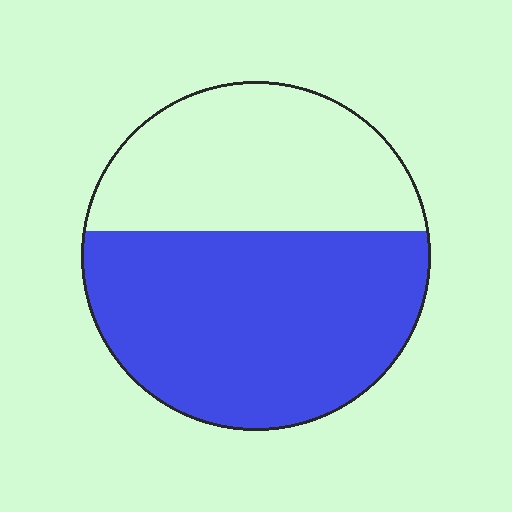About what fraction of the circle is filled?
About three fifths (3/5).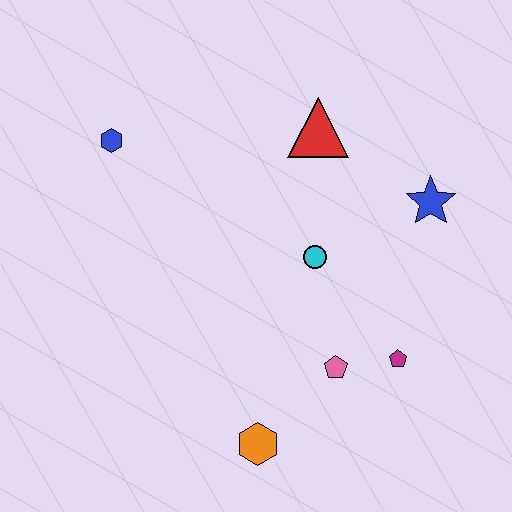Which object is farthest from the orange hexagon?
The blue hexagon is farthest from the orange hexagon.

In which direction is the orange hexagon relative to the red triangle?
The orange hexagon is below the red triangle.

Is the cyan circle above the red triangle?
No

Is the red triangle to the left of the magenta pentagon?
Yes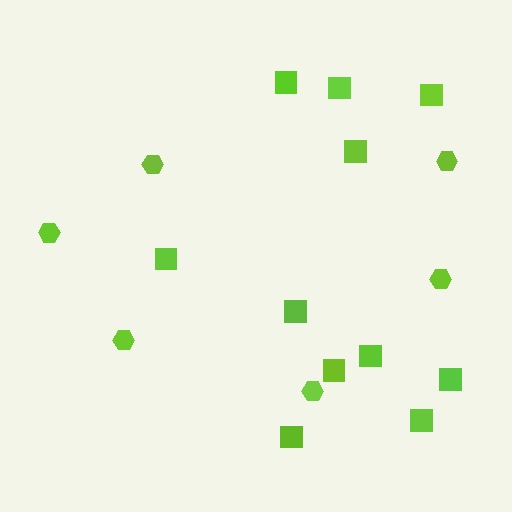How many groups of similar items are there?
There are 2 groups: one group of hexagons (6) and one group of squares (11).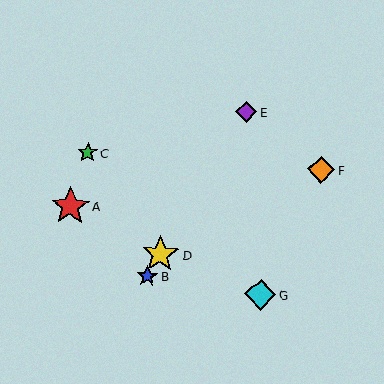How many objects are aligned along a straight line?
3 objects (B, D, E) are aligned along a straight line.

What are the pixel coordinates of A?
Object A is at (70, 206).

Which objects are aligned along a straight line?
Objects B, D, E are aligned along a straight line.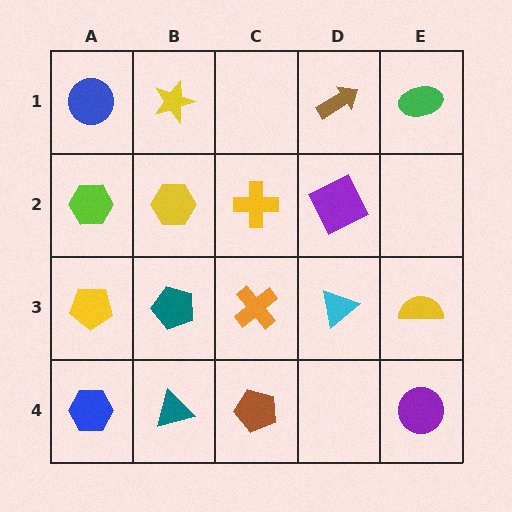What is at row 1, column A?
A blue circle.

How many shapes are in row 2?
4 shapes.